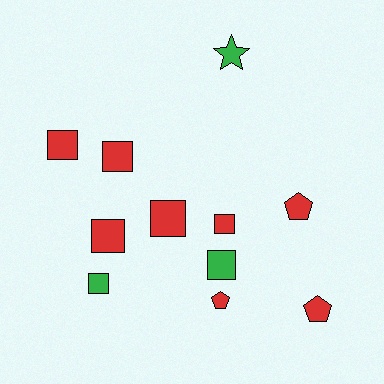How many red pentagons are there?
There are 3 red pentagons.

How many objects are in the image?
There are 11 objects.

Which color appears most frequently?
Red, with 8 objects.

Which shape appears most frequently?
Square, with 7 objects.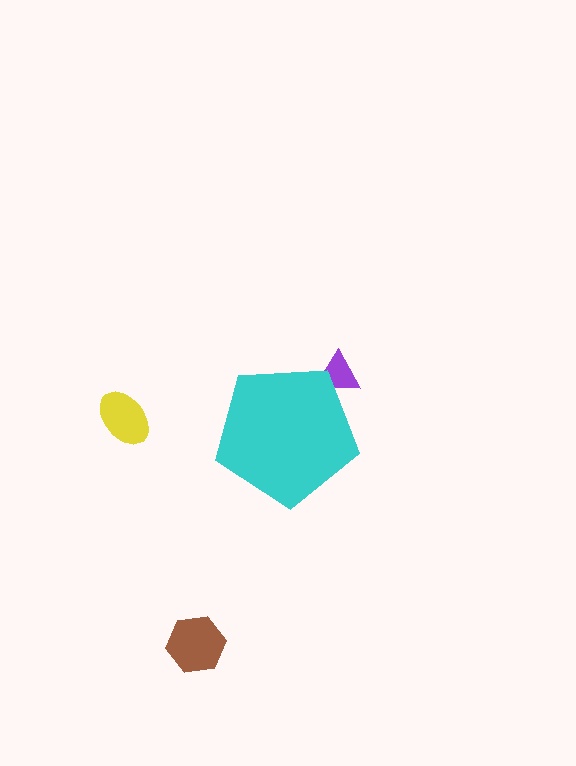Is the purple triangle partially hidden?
Yes, the purple triangle is partially hidden behind the cyan pentagon.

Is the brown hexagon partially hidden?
No, the brown hexagon is fully visible.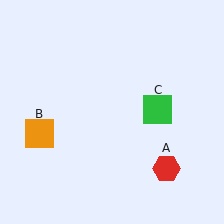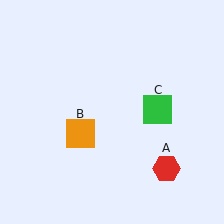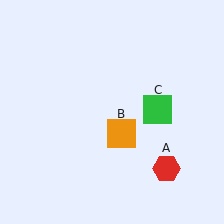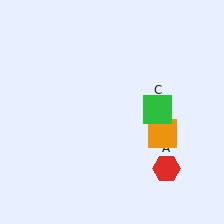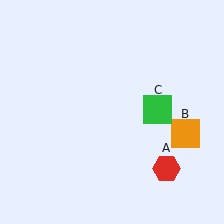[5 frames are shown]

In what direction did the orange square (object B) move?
The orange square (object B) moved right.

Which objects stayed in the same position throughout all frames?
Red hexagon (object A) and green square (object C) remained stationary.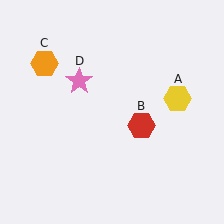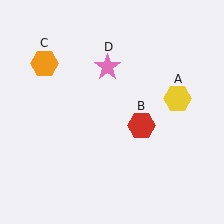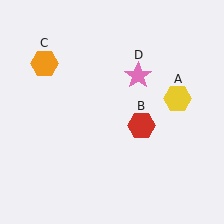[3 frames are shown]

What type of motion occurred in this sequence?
The pink star (object D) rotated clockwise around the center of the scene.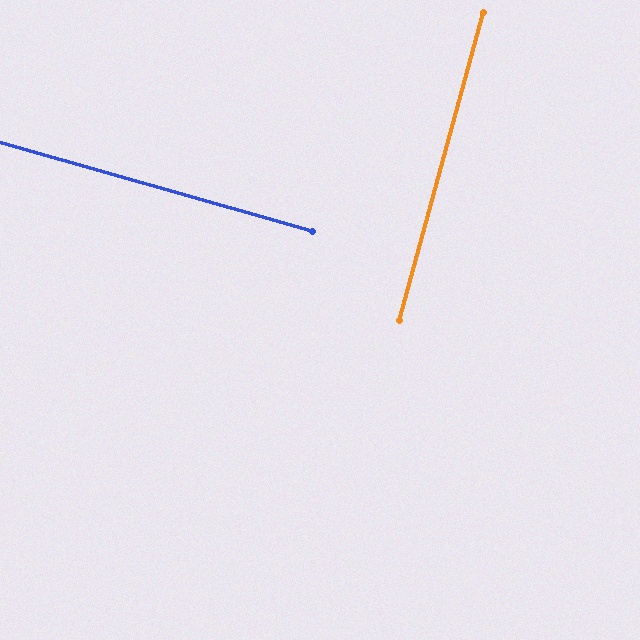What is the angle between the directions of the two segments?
Approximately 90 degrees.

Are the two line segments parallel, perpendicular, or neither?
Perpendicular — they meet at approximately 90°.